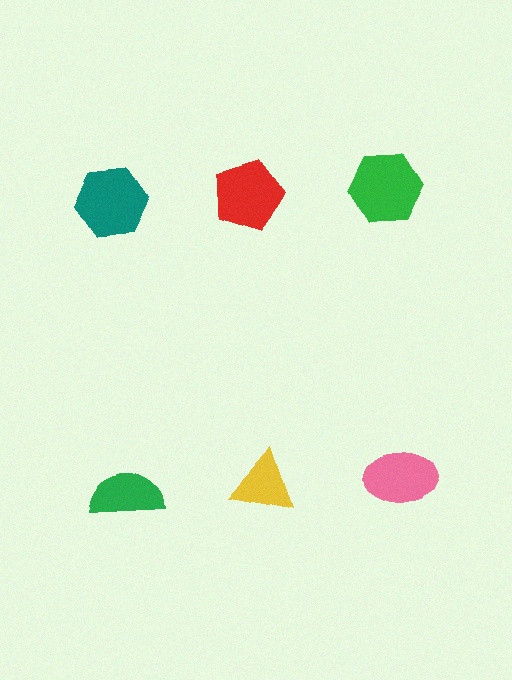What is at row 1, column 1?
A teal hexagon.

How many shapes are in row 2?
3 shapes.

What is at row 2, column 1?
A green semicircle.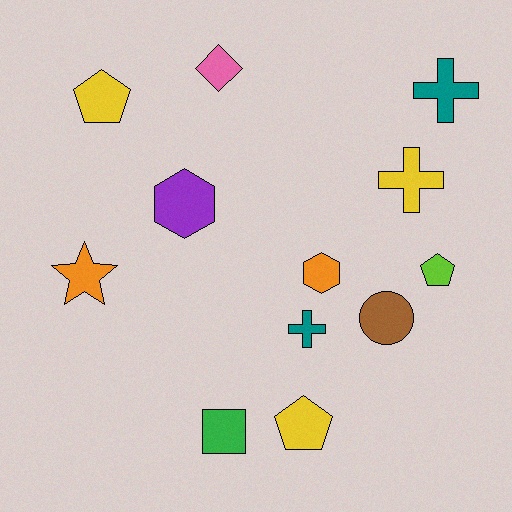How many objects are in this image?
There are 12 objects.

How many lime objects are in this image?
There is 1 lime object.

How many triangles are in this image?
There are no triangles.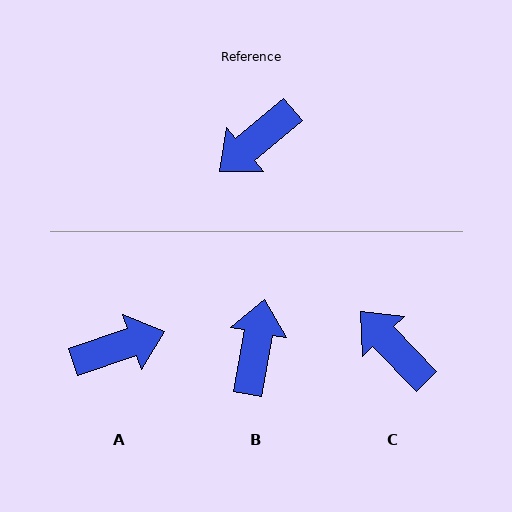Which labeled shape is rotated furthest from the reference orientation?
A, about 159 degrees away.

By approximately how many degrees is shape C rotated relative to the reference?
Approximately 86 degrees clockwise.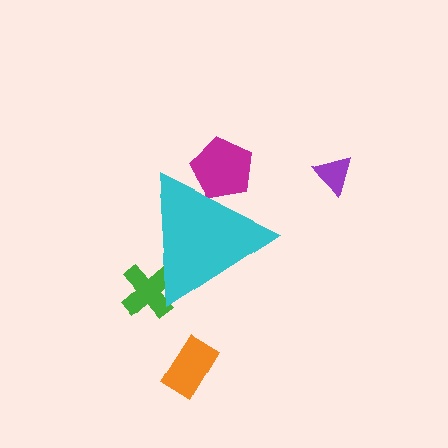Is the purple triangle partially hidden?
No, the purple triangle is fully visible.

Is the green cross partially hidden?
Yes, the green cross is partially hidden behind the cyan triangle.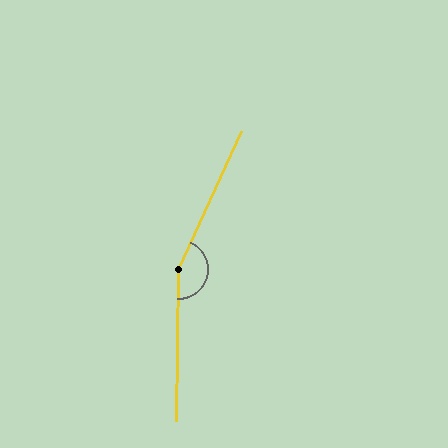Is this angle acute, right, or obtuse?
It is obtuse.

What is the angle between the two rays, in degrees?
Approximately 156 degrees.